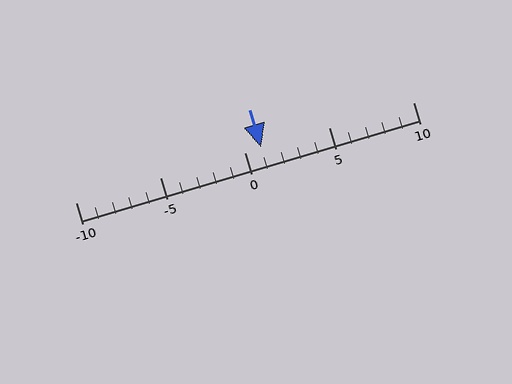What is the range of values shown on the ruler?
The ruler shows values from -10 to 10.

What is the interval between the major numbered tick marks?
The major tick marks are spaced 5 units apart.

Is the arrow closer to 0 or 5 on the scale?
The arrow is closer to 0.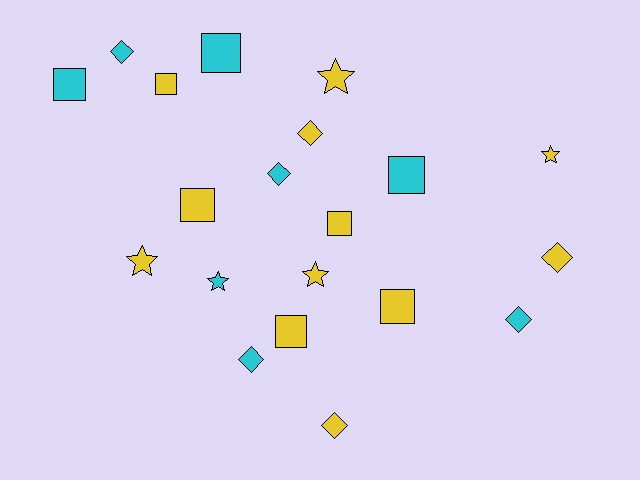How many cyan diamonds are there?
There are 4 cyan diamonds.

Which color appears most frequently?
Yellow, with 12 objects.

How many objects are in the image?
There are 20 objects.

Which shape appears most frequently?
Square, with 8 objects.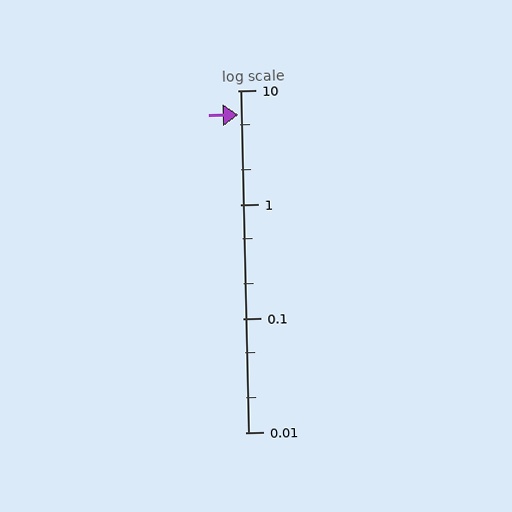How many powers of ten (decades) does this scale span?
The scale spans 3 decades, from 0.01 to 10.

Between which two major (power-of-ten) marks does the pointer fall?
The pointer is between 1 and 10.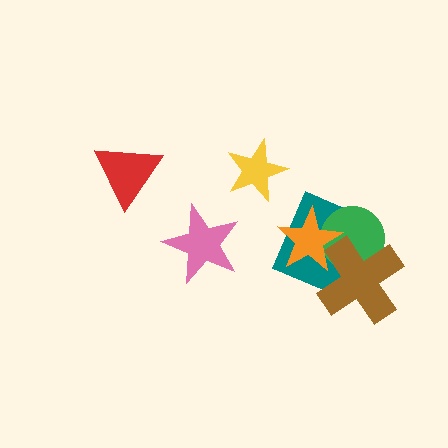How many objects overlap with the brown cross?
3 objects overlap with the brown cross.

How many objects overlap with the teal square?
3 objects overlap with the teal square.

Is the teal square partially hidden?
Yes, it is partially covered by another shape.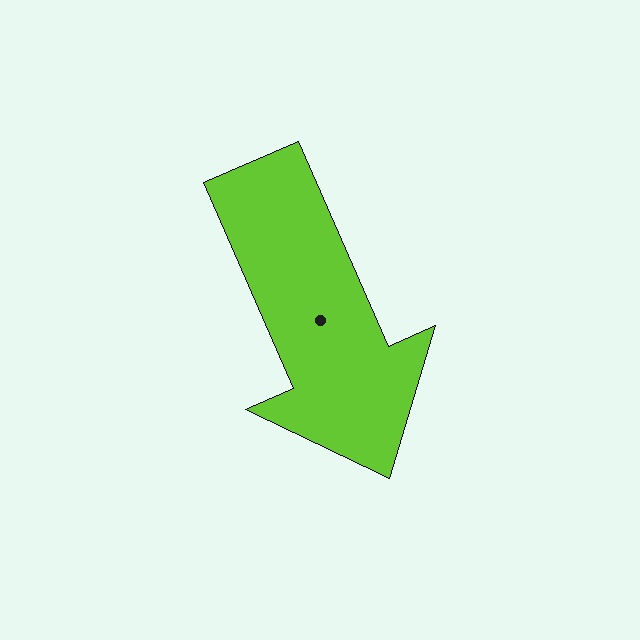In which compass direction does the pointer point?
Southeast.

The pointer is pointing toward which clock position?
Roughly 5 o'clock.